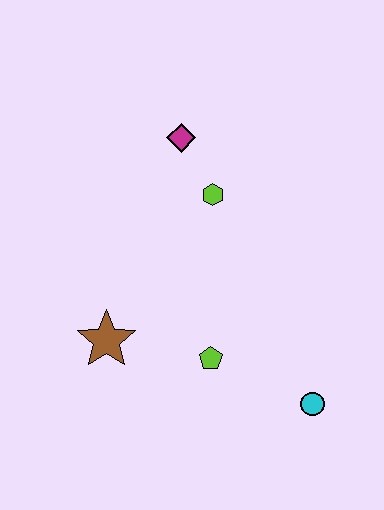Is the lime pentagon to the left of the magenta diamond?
No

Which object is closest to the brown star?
The lime pentagon is closest to the brown star.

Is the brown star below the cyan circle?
No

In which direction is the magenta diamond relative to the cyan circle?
The magenta diamond is above the cyan circle.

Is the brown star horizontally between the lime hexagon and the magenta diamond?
No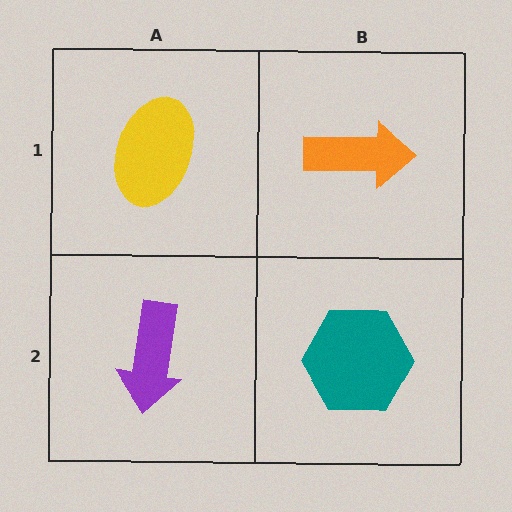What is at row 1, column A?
A yellow ellipse.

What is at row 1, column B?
An orange arrow.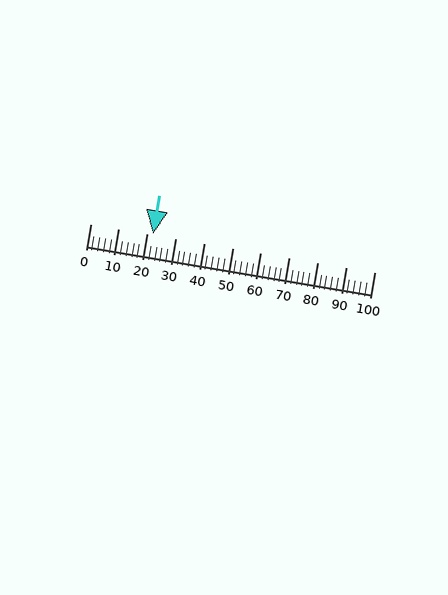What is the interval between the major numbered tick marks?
The major tick marks are spaced 10 units apart.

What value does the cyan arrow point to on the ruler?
The cyan arrow points to approximately 22.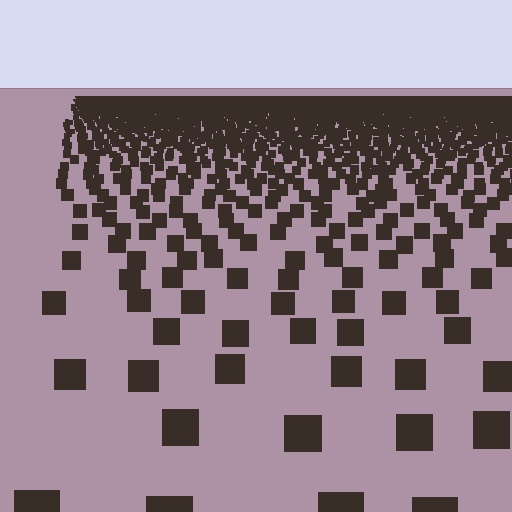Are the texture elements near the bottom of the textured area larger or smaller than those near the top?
Larger. Near the bottom, elements are closer to the viewer and appear at a bigger on-screen size.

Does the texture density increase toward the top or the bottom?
Density increases toward the top.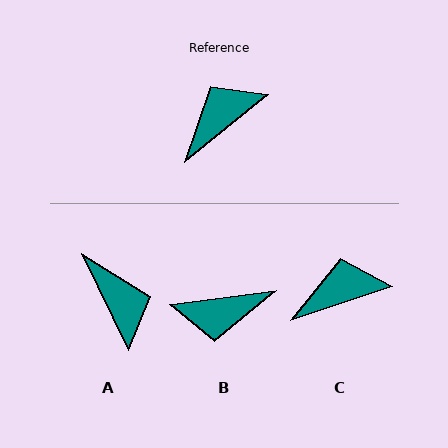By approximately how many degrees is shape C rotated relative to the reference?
Approximately 20 degrees clockwise.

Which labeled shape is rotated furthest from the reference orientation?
B, about 148 degrees away.